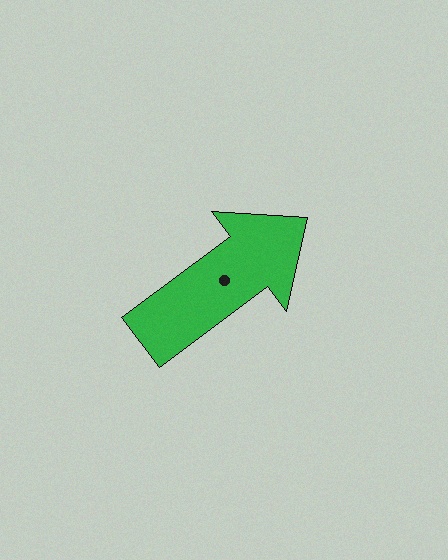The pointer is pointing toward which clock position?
Roughly 2 o'clock.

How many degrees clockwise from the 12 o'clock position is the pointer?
Approximately 53 degrees.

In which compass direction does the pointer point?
Northeast.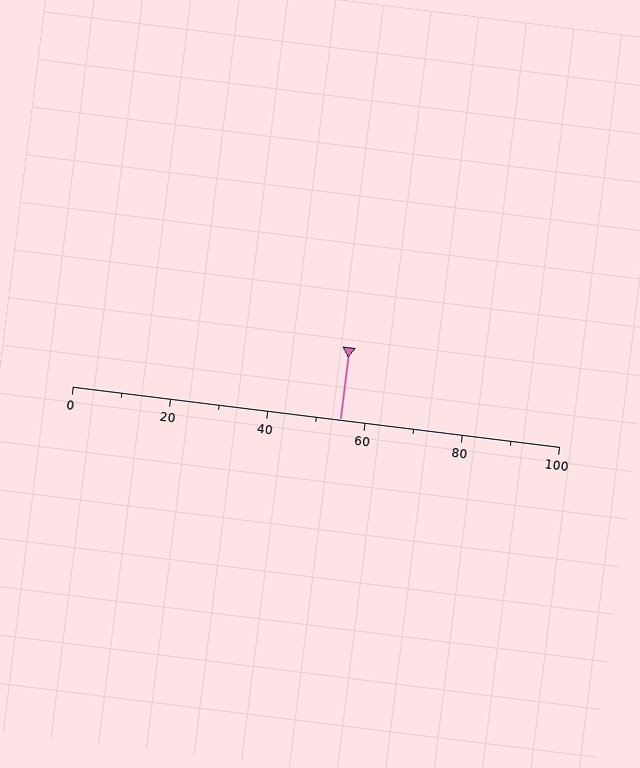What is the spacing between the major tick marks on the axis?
The major ticks are spaced 20 apart.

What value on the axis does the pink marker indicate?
The marker indicates approximately 55.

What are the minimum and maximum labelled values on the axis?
The axis runs from 0 to 100.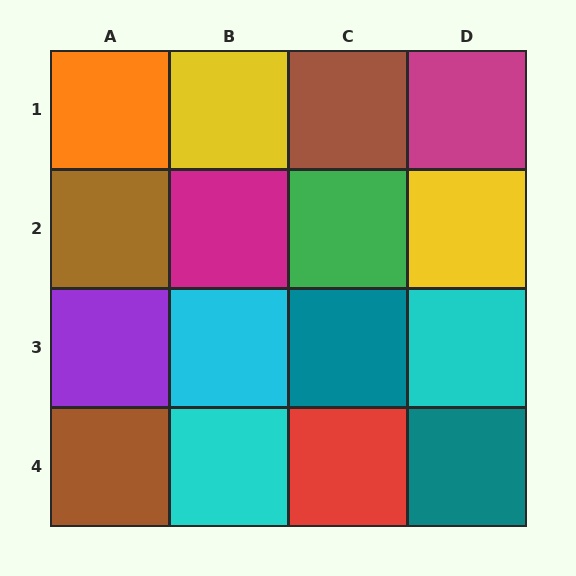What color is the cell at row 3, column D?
Cyan.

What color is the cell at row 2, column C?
Green.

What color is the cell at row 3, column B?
Cyan.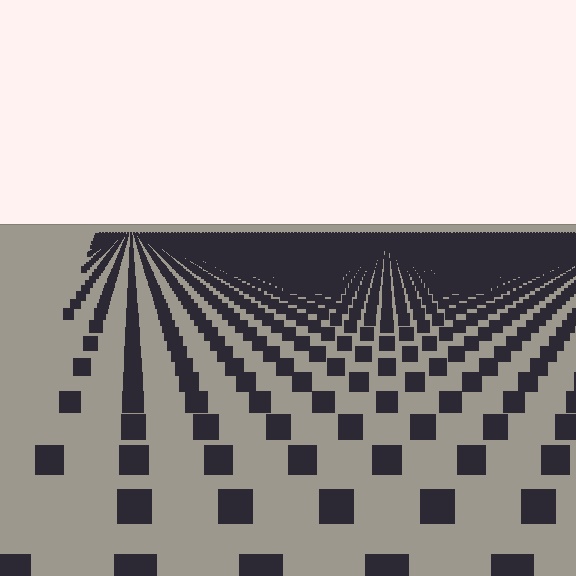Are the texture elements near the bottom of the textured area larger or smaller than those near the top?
Larger. Near the bottom, elements are closer to the viewer and appear at a bigger on-screen size.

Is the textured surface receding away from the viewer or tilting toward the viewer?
The surface is receding away from the viewer. Texture elements get smaller and denser toward the top.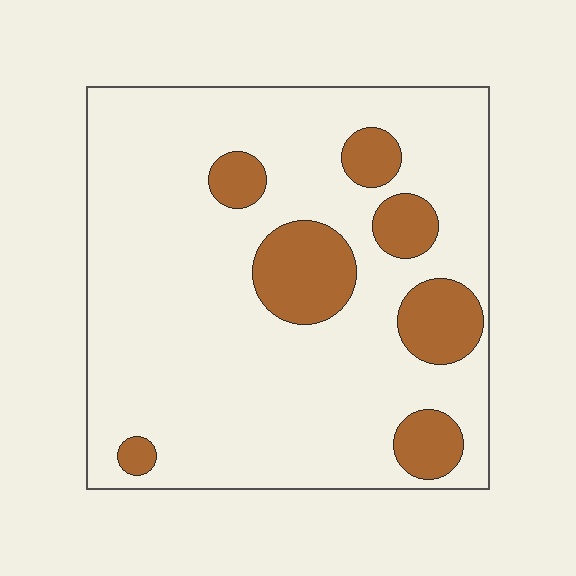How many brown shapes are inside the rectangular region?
7.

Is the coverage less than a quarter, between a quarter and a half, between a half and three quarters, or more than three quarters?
Less than a quarter.